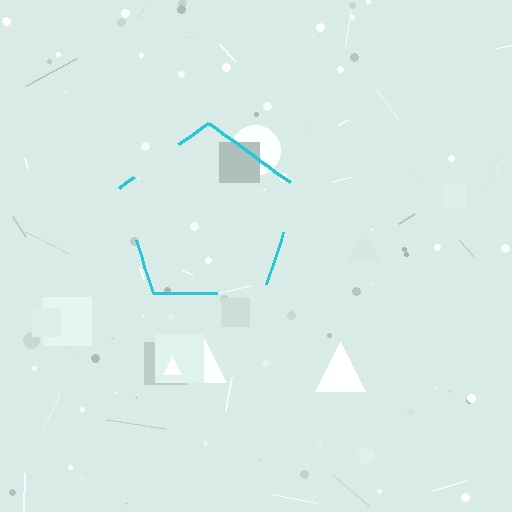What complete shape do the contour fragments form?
The contour fragments form a pentagon.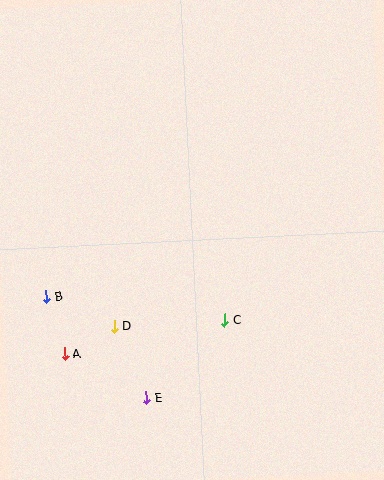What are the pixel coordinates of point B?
Point B is at (47, 297).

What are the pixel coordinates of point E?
Point E is at (146, 398).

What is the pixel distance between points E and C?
The distance between E and C is 111 pixels.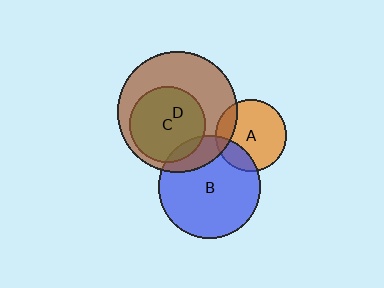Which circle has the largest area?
Circle D (brown).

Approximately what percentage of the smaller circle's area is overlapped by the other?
Approximately 100%.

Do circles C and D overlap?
Yes.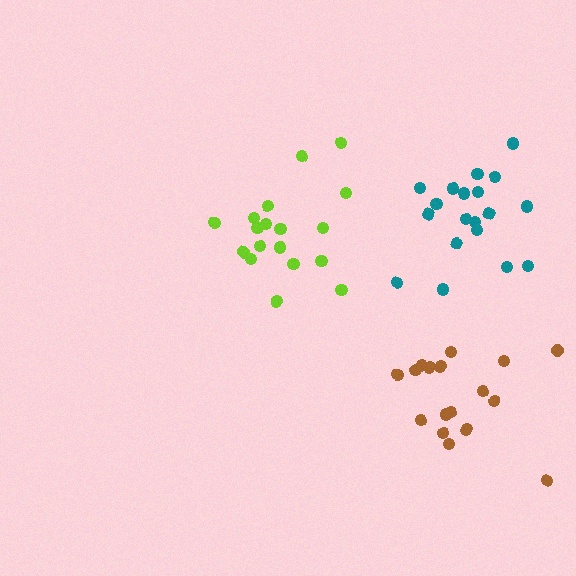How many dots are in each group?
Group 1: 17 dots, Group 2: 18 dots, Group 3: 19 dots (54 total).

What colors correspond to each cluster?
The clusters are colored: brown, lime, teal.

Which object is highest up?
The teal cluster is topmost.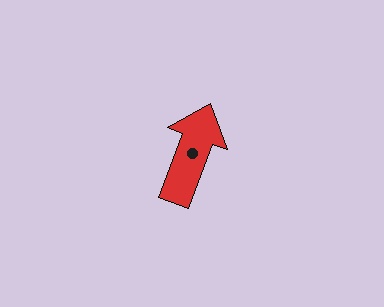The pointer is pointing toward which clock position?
Roughly 1 o'clock.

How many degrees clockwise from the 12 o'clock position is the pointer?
Approximately 20 degrees.